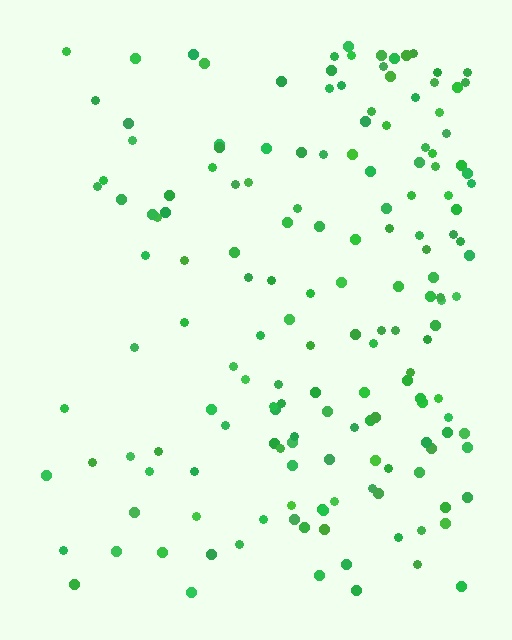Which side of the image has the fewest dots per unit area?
The left.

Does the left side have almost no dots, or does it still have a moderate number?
Still a moderate number, just noticeably fewer than the right.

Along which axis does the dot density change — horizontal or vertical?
Horizontal.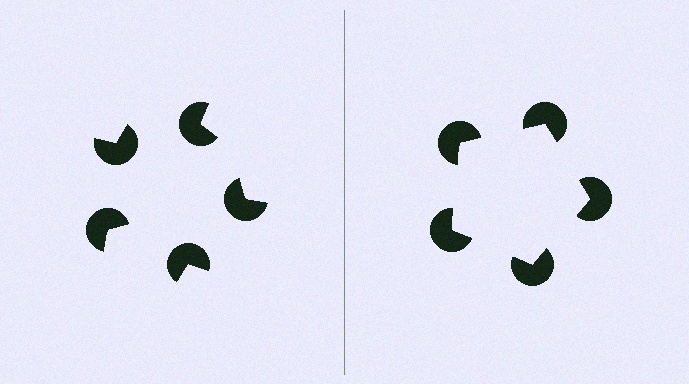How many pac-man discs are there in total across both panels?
10 — 5 on each side.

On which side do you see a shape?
An illusory pentagon appears on the right side. On the left side the wedge cuts are rotated, so no coherent shape forms.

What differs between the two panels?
The pac-man discs are positioned identically on both sides; only the wedge orientations differ. On the right they align to a pentagon; on the left they are misaligned.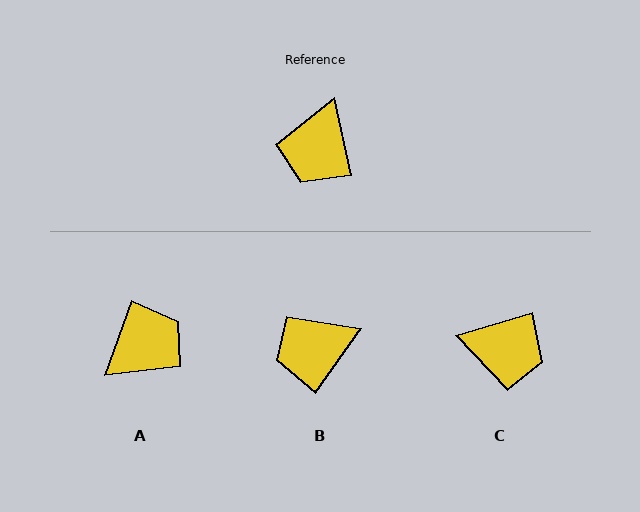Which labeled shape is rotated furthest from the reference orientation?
A, about 148 degrees away.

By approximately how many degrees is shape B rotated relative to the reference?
Approximately 47 degrees clockwise.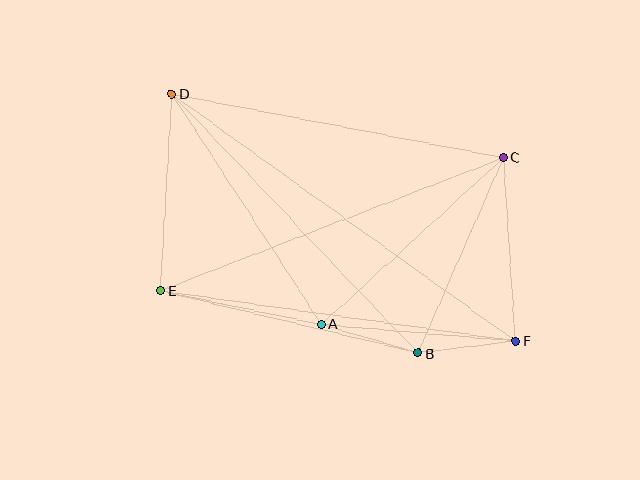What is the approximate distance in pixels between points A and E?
The distance between A and E is approximately 164 pixels.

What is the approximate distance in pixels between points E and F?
The distance between E and F is approximately 358 pixels.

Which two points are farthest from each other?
Points D and F are farthest from each other.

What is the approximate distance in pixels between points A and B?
The distance between A and B is approximately 101 pixels.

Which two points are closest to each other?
Points B and F are closest to each other.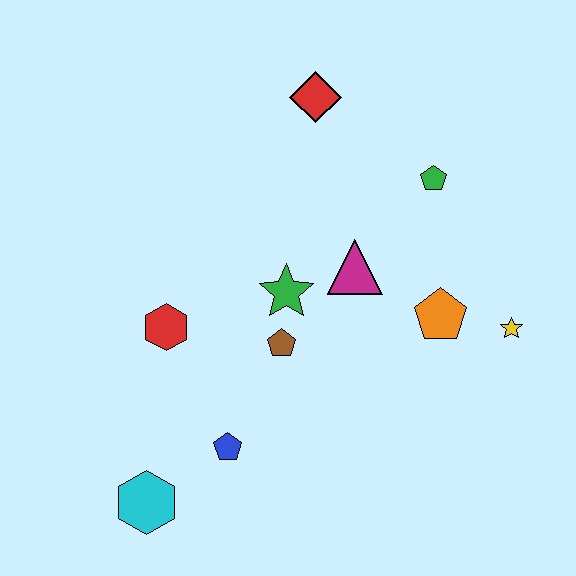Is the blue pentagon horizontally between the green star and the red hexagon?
Yes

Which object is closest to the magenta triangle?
The green star is closest to the magenta triangle.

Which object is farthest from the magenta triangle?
The cyan hexagon is farthest from the magenta triangle.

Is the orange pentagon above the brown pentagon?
Yes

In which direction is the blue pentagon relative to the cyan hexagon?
The blue pentagon is to the right of the cyan hexagon.